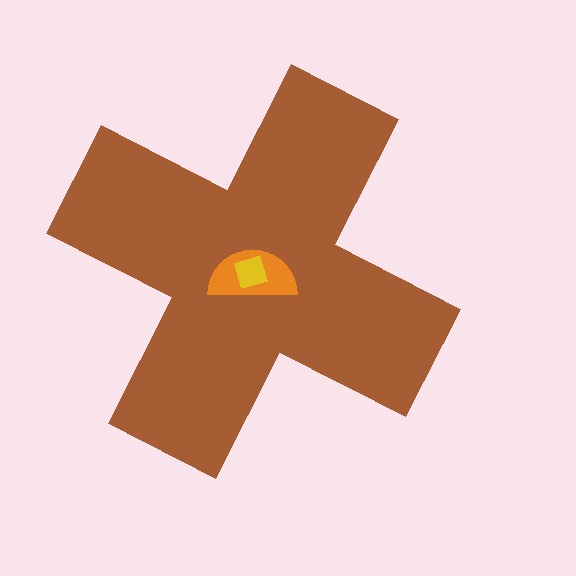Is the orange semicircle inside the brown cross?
Yes.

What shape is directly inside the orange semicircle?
The yellow square.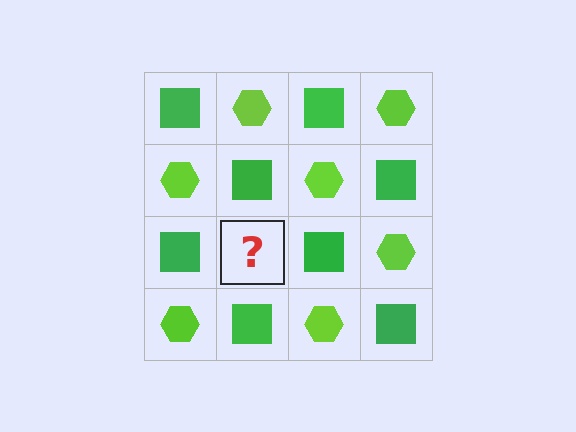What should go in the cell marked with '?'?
The missing cell should contain a lime hexagon.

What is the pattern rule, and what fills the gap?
The rule is that it alternates green square and lime hexagon in a checkerboard pattern. The gap should be filled with a lime hexagon.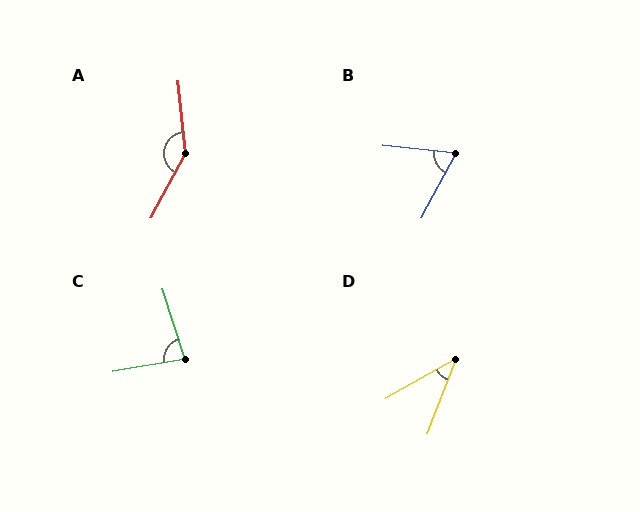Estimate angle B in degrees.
Approximately 68 degrees.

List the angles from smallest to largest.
D (40°), B (68°), C (81°), A (146°).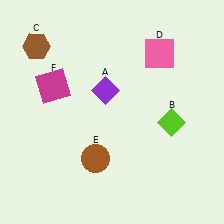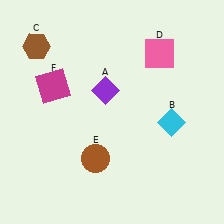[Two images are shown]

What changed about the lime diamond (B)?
In Image 1, B is lime. In Image 2, it changed to cyan.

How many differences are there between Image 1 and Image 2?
There is 1 difference between the two images.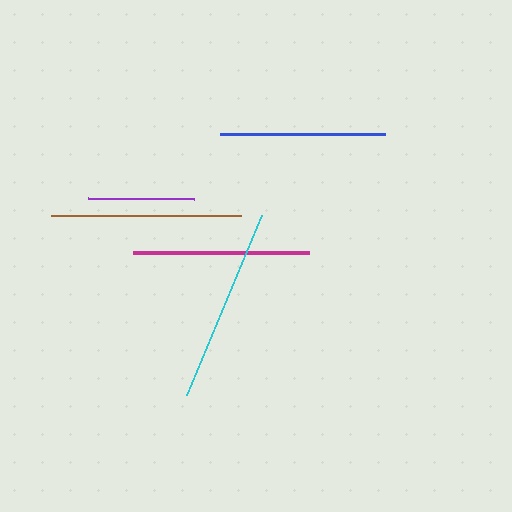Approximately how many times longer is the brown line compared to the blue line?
The brown line is approximately 1.1 times the length of the blue line.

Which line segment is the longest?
The cyan line is the longest at approximately 195 pixels.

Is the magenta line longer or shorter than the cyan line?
The cyan line is longer than the magenta line.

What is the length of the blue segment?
The blue segment is approximately 166 pixels long.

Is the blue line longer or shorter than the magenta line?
The magenta line is longer than the blue line.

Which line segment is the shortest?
The purple line is the shortest at approximately 106 pixels.